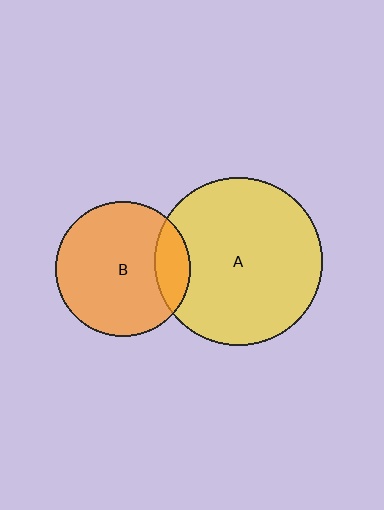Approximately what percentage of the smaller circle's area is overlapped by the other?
Approximately 15%.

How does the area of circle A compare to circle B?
Approximately 1.5 times.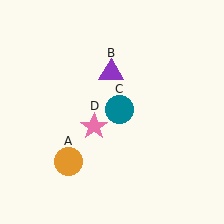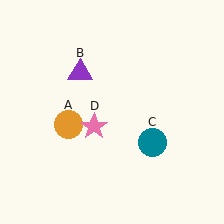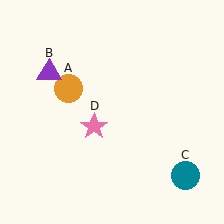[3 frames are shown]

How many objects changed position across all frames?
3 objects changed position: orange circle (object A), purple triangle (object B), teal circle (object C).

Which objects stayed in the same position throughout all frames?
Pink star (object D) remained stationary.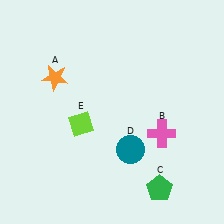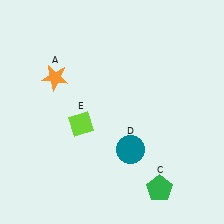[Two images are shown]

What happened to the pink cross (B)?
The pink cross (B) was removed in Image 2. It was in the bottom-right area of Image 1.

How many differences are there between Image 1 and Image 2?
There is 1 difference between the two images.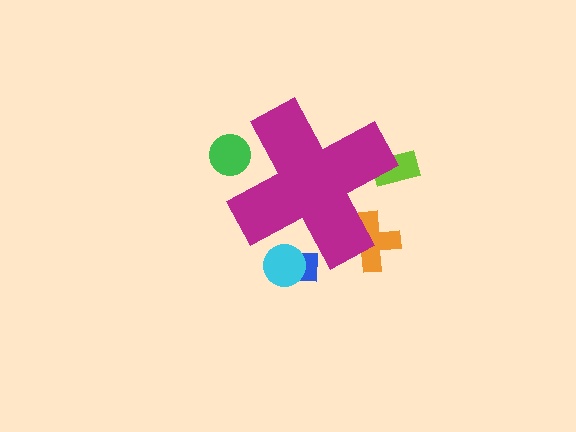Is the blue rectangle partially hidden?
Yes, the blue rectangle is partially hidden behind the magenta cross.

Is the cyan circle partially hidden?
Yes, the cyan circle is partially hidden behind the magenta cross.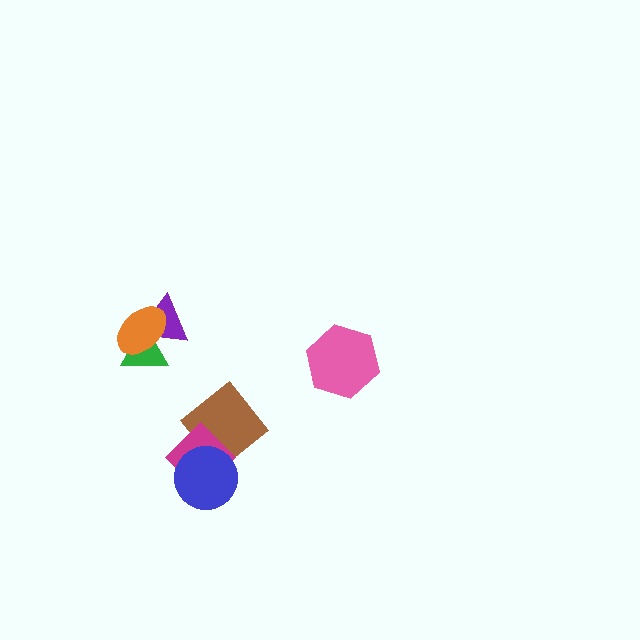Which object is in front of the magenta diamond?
The blue circle is in front of the magenta diamond.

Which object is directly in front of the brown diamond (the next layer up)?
The magenta diamond is directly in front of the brown diamond.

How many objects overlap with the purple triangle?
2 objects overlap with the purple triangle.